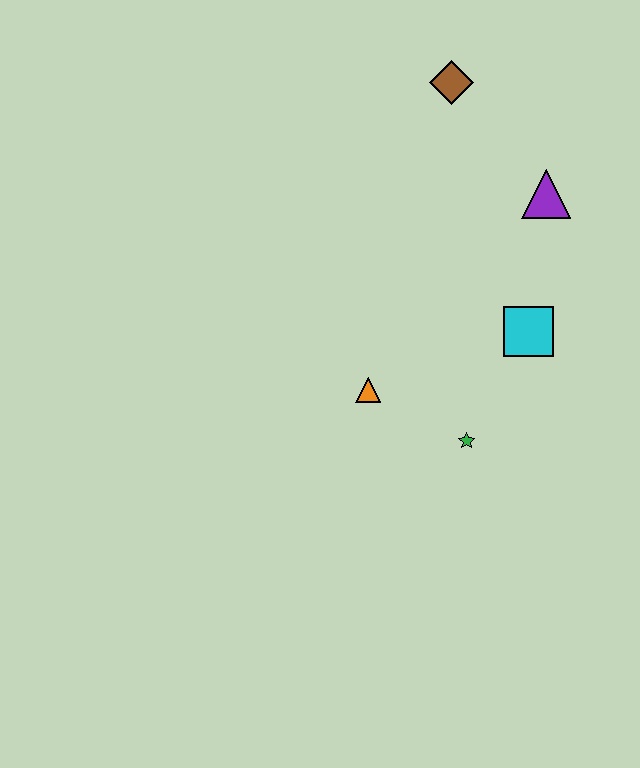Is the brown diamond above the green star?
Yes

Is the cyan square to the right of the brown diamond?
Yes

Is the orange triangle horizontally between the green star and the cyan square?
No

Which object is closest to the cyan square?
The green star is closest to the cyan square.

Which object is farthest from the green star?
The brown diamond is farthest from the green star.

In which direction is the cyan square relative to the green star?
The cyan square is above the green star.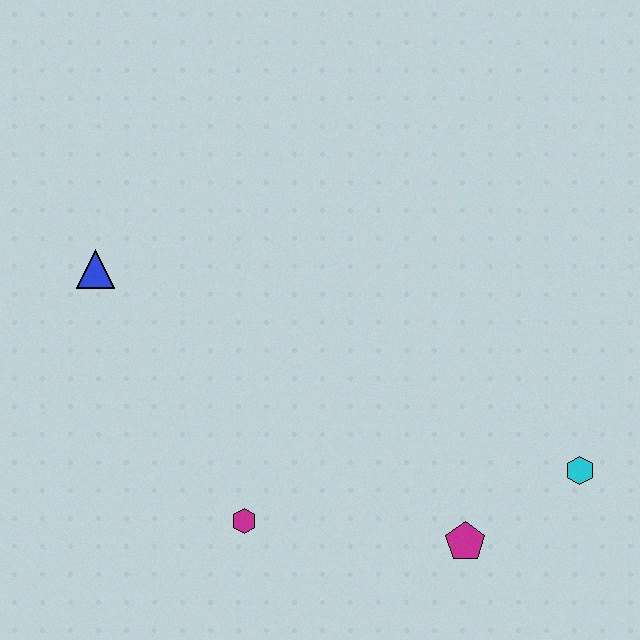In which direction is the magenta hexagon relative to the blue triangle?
The magenta hexagon is below the blue triangle.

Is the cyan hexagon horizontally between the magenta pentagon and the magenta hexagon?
No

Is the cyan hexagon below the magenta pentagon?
No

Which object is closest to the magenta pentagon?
The cyan hexagon is closest to the magenta pentagon.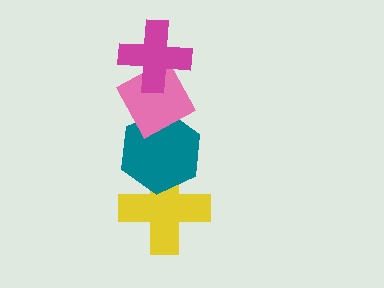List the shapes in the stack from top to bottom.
From top to bottom: the magenta cross, the pink diamond, the teal hexagon, the yellow cross.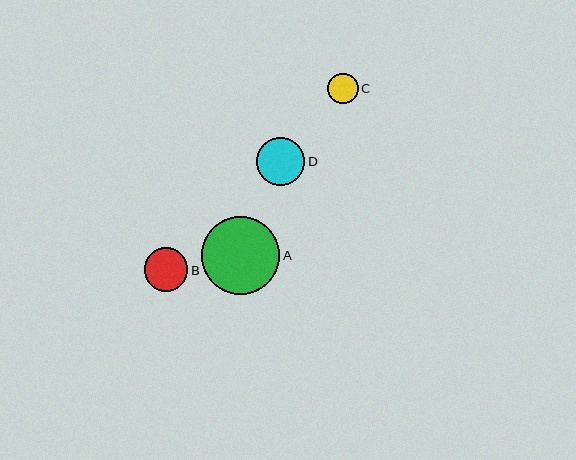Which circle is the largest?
Circle A is the largest with a size of approximately 78 pixels.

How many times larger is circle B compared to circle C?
Circle B is approximately 1.4 times the size of circle C.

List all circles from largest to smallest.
From largest to smallest: A, D, B, C.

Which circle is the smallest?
Circle C is the smallest with a size of approximately 30 pixels.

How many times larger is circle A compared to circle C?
Circle A is approximately 2.6 times the size of circle C.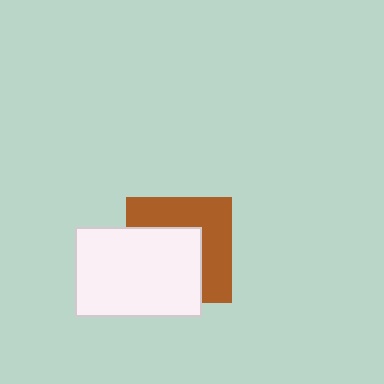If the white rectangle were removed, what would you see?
You would see the complete brown square.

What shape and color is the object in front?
The object in front is a white rectangle.